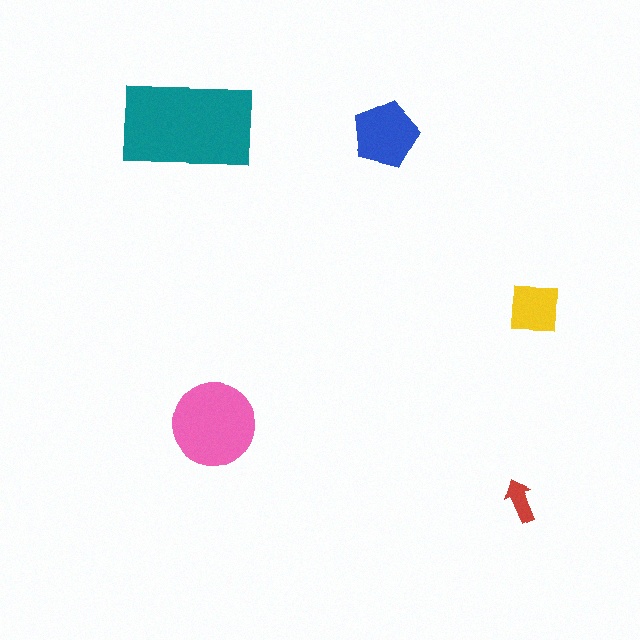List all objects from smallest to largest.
The red arrow, the yellow square, the blue pentagon, the pink circle, the teal rectangle.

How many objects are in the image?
There are 5 objects in the image.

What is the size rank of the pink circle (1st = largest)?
2nd.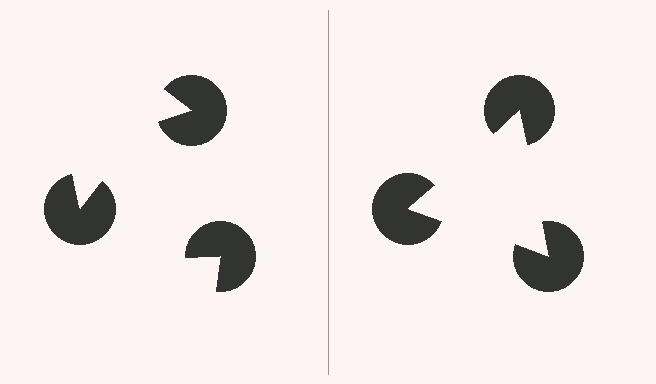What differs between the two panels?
The pac-man discs are positioned identically on both sides; only the wedge orientations differ. On the right they align to a triangle; on the left they are misaligned.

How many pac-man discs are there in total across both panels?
6 — 3 on each side.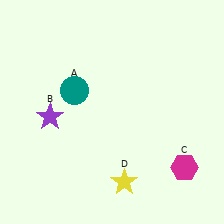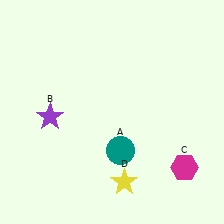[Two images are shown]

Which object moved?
The teal circle (A) moved down.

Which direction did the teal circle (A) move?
The teal circle (A) moved down.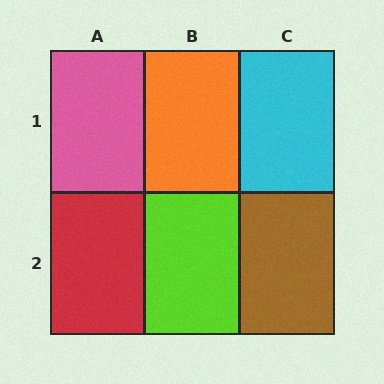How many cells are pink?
1 cell is pink.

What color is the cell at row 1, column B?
Orange.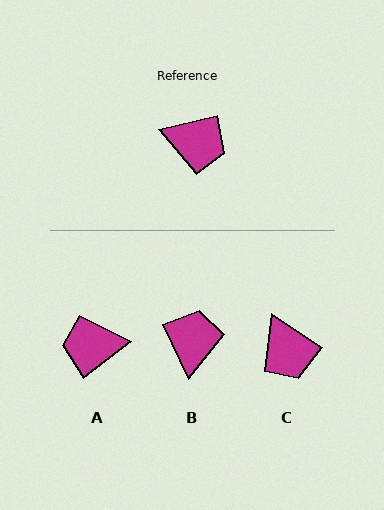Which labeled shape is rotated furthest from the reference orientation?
A, about 156 degrees away.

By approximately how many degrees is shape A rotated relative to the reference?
Approximately 156 degrees clockwise.